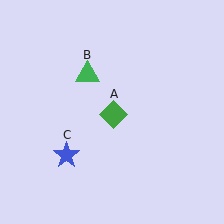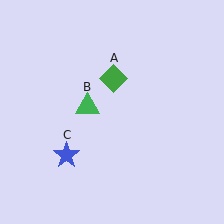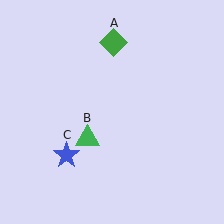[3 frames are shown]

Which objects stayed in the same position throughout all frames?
Blue star (object C) remained stationary.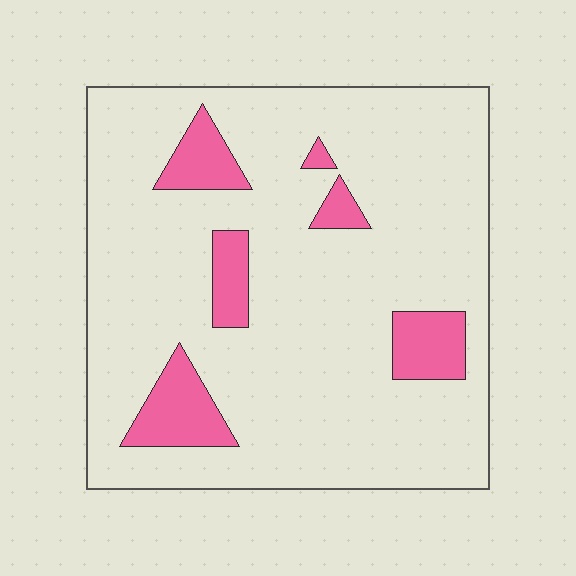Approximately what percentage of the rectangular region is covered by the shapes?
Approximately 15%.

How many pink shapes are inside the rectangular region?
6.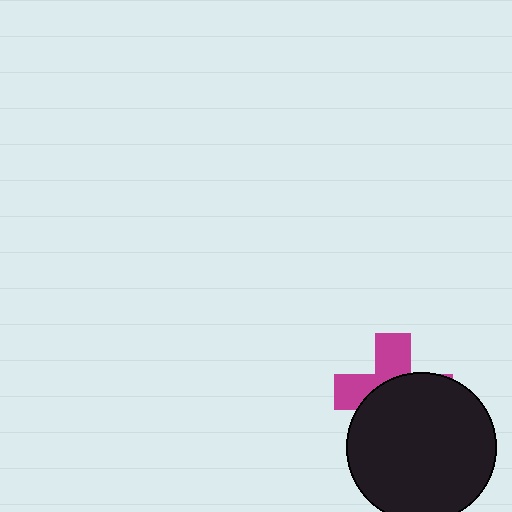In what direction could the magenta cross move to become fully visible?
The magenta cross could move up. That would shift it out from behind the black circle entirely.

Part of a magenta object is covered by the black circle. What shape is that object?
It is a cross.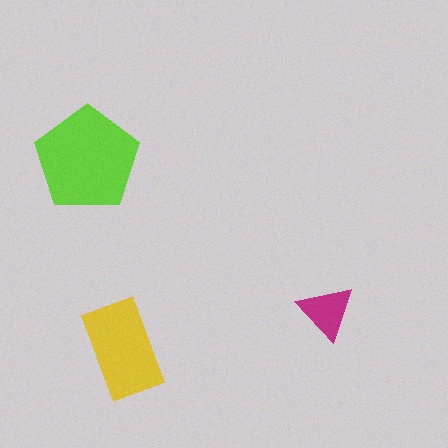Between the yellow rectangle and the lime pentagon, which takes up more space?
The lime pentagon.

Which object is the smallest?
The magenta triangle.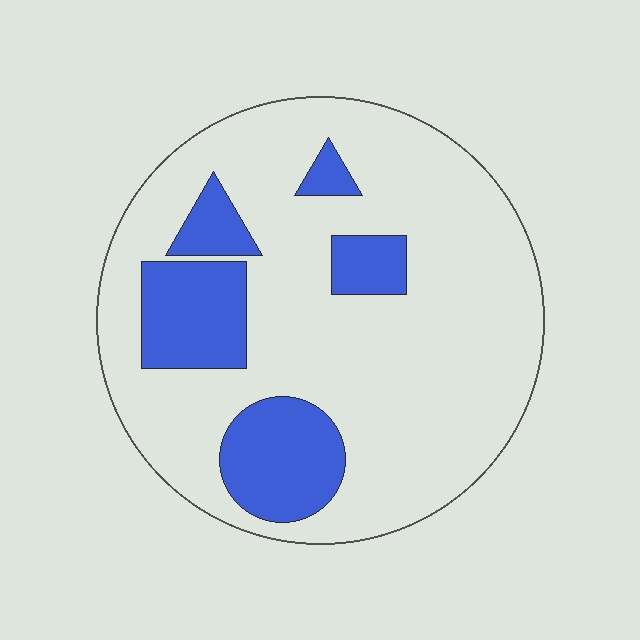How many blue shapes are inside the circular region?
5.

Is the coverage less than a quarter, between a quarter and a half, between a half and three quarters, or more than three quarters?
Less than a quarter.